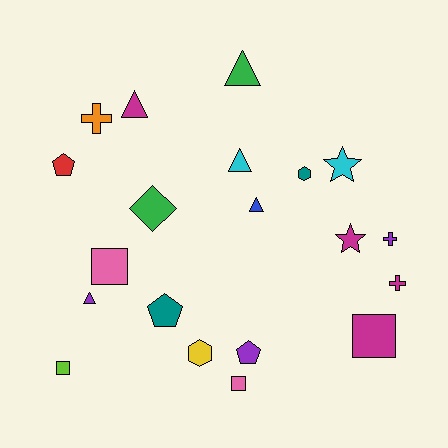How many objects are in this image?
There are 20 objects.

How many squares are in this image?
There are 4 squares.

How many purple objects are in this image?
There are 3 purple objects.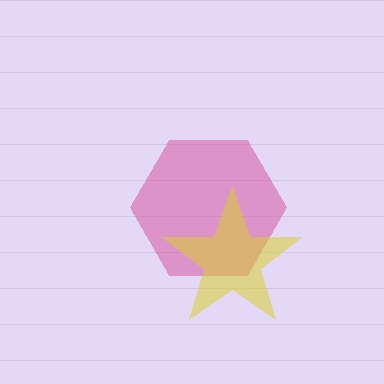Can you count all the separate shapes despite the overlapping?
Yes, there are 2 separate shapes.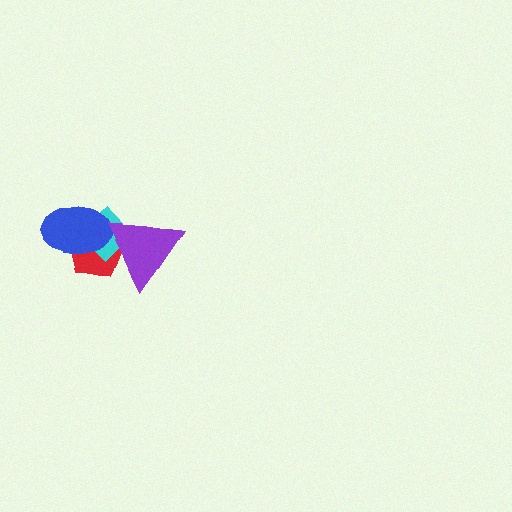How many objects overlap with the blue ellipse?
3 objects overlap with the blue ellipse.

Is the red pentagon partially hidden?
Yes, it is partially covered by another shape.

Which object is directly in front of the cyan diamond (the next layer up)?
The blue ellipse is directly in front of the cyan diamond.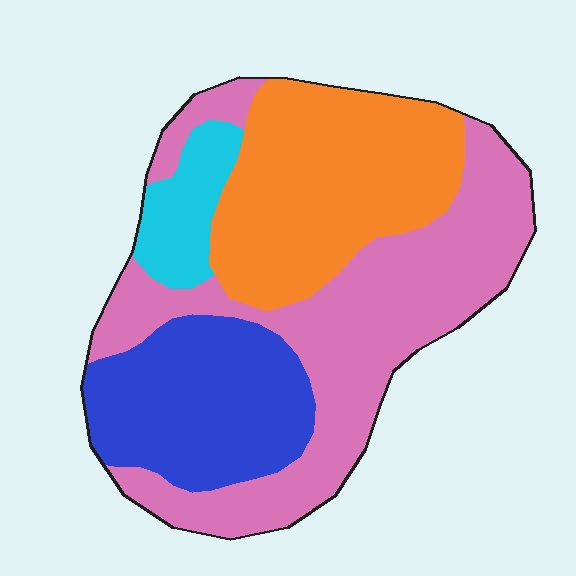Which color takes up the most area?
Pink, at roughly 40%.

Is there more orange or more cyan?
Orange.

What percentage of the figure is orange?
Orange covers 29% of the figure.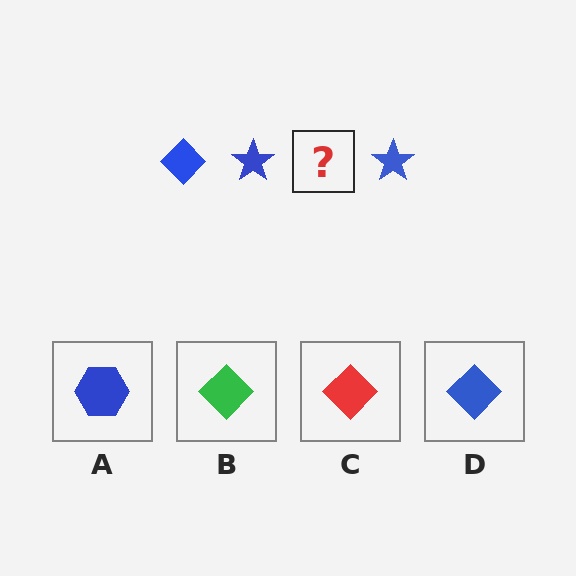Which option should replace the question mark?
Option D.